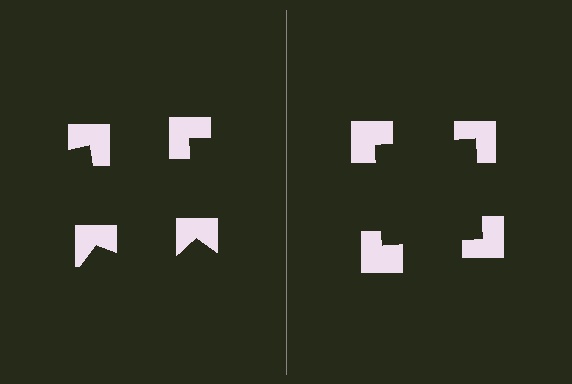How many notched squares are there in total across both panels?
8 — 4 on each side.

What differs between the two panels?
The notched squares are positioned identically on both sides; only the wedge orientations differ. On the right they align to a square; on the left they are misaligned.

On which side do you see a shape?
An illusory square appears on the right side. On the left side the wedge cuts are rotated, so no coherent shape forms.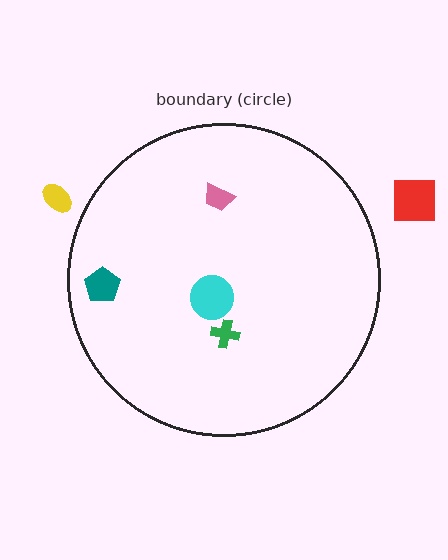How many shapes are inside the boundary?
4 inside, 2 outside.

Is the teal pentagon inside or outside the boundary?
Inside.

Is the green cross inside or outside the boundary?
Inside.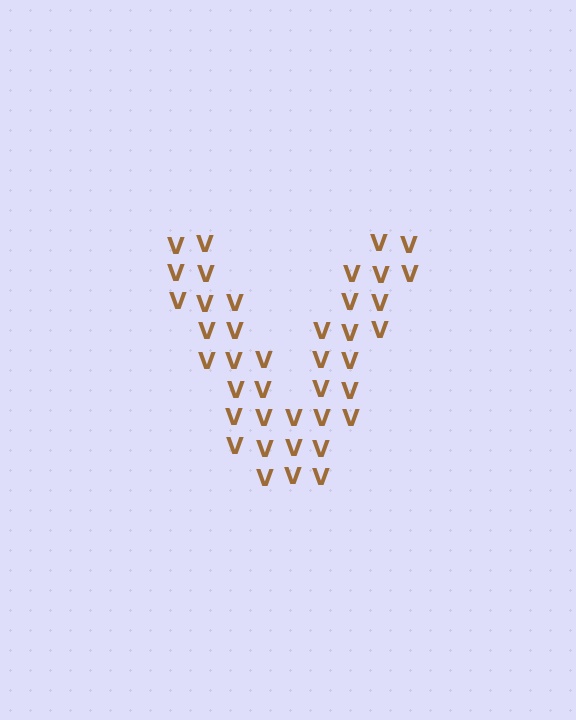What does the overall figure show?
The overall figure shows the letter V.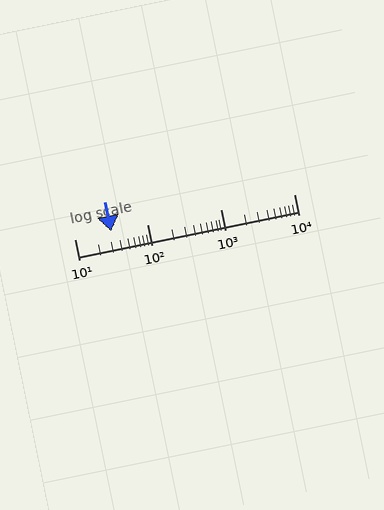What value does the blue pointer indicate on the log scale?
The pointer indicates approximately 32.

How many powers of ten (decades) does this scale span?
The scale spans 3 decades, from 10 to 10000.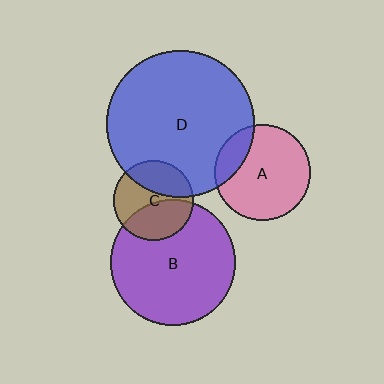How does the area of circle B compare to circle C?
Approximately 2.5 times.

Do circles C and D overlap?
Yes.